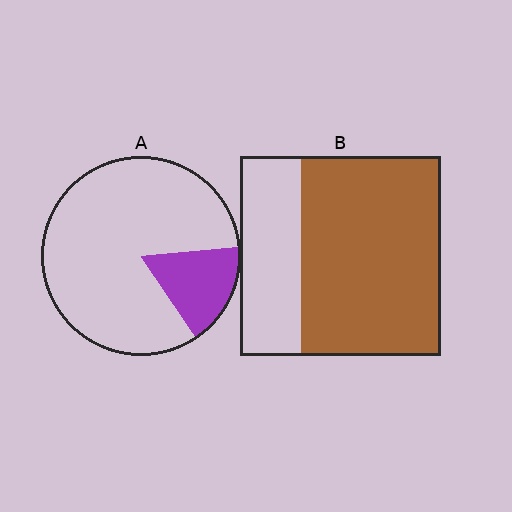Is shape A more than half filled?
No.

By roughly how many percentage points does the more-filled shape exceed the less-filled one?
By roughly 50 percentage points (B over A).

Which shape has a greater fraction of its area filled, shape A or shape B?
Shape B.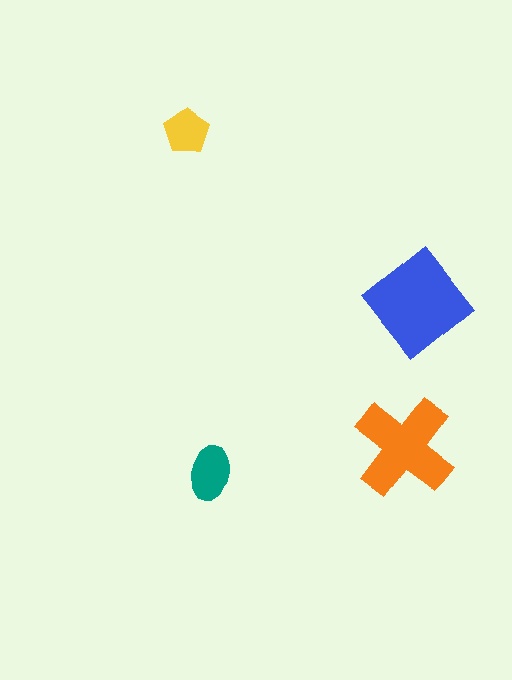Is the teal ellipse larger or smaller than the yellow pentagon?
Larger.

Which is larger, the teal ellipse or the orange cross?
The orange cross.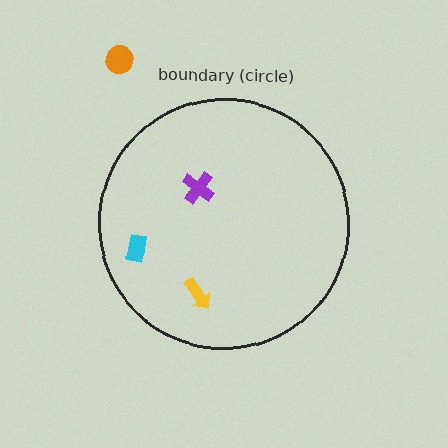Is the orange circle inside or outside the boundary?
Outside.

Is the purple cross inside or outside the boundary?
Inside.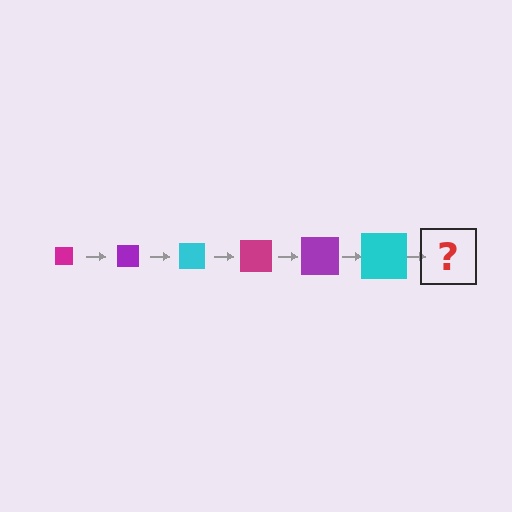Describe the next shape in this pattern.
It should be a magenta square, larger than the previous one.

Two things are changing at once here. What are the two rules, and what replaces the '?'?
The two rules are that the square grows larger each step and the color cycles through magenta, purple, and cyan. The '?' should be a magenta square, larger than the previous one.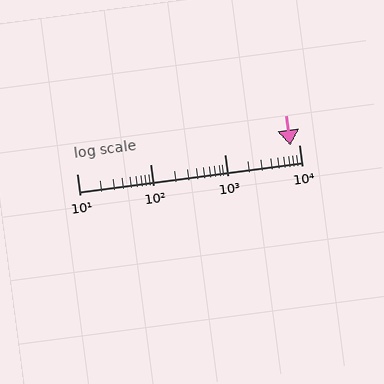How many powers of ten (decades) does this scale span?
The scale spans 3 decades, from 10 to 10000.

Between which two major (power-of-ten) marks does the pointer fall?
The pointer is between 1000 and 10000.